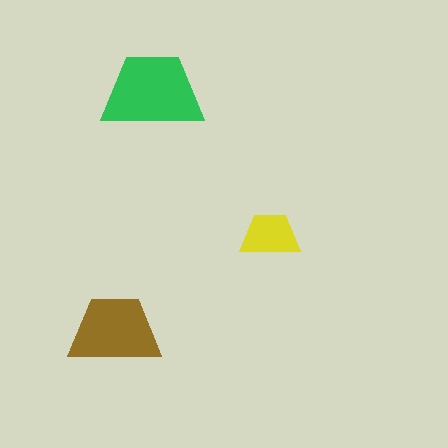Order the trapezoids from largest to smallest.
the green one, the brown one, the yellow one.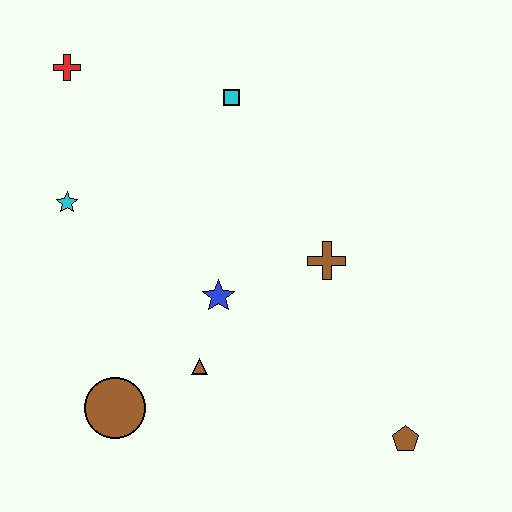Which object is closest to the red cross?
The cyan star is closest to the red cross.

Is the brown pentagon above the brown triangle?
No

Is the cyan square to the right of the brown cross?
No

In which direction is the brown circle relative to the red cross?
The brown circle is below the red cross.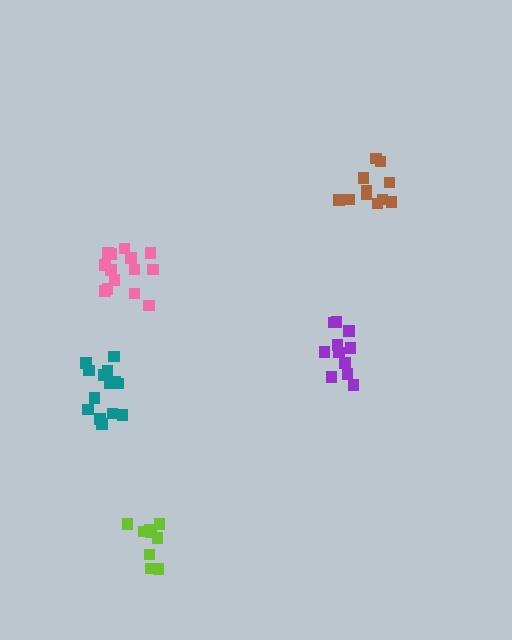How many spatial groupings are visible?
There are 5 spatial groupings.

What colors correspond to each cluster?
The clusters are colored: purple, pink, lime, teal, brown.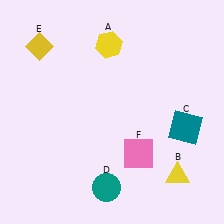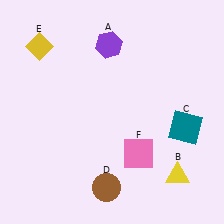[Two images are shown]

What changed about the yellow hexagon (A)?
In Image 1, A is yellow. In Image 2, it changed to purple.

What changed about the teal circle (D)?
In Image 1, D is teal. In Image 2, it changed to brown.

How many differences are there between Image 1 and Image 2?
There are 2 differences between the two images.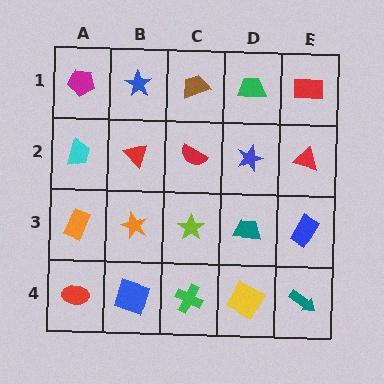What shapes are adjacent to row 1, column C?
A red semicircle (row 2, column C), a blue star (row 1, column B), a green trapezoid (row 1, column D).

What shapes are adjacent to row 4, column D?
A teal trapezoid (row 3, column D), a green cross (row 4, column C), a teal arrow (row 4, column E).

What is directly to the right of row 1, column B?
A brown trapezoid.